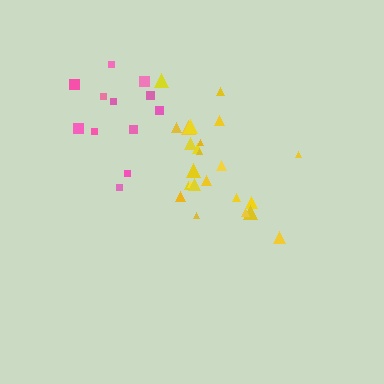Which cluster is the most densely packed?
Yellow.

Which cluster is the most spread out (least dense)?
Pink.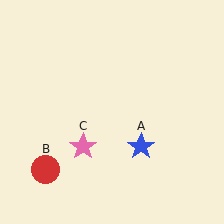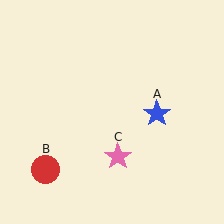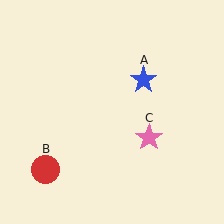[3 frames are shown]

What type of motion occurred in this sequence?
The blue star (object A), pink star (object C) rotated counterclockwise around the center of the scene.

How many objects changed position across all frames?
2 objects changed position: blue star (object A), pink star (object C).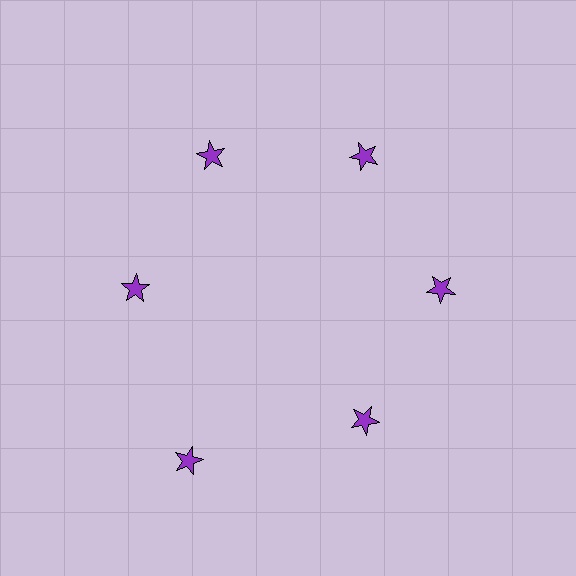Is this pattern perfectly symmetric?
No. The 6 purple stars are arranged in a ring, but one element near the 7 o'clock position is pushed outward from the center, breaking the 6-fold rotational symmetry.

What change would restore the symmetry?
The symmetry would be restored by moving it inward, back onto the ring so that all 6 stars sit at equal angles and equal distance from the center.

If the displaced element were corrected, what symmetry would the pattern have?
It would have 6-fold rotational symmetry — the pattern would map onto itself every 60 degrees.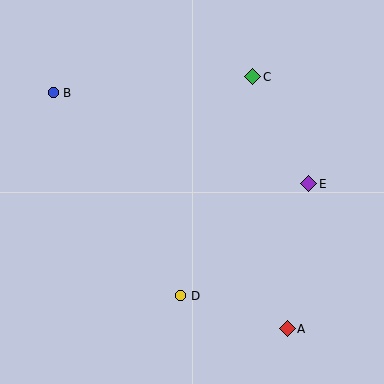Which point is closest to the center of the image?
Point D at (181, 296) is closest to the center.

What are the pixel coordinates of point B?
Point B is at (53, 93).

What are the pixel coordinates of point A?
Point A is at (287, 329).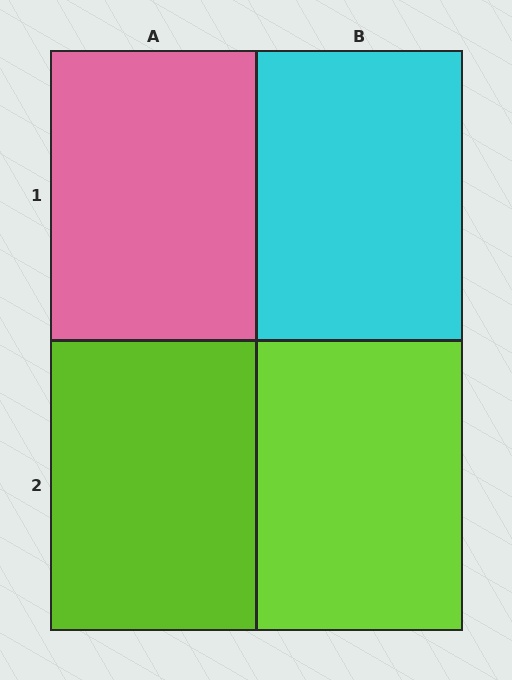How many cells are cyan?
1 cell is cyan.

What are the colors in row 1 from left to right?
Pink, cyan.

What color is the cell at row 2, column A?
Lime.